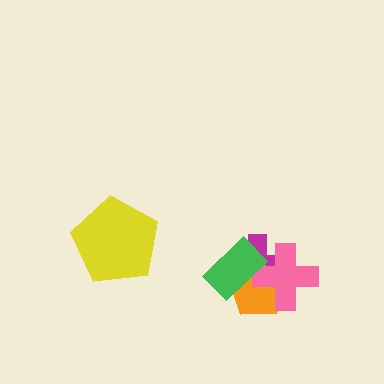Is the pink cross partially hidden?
Yes, it is partially covered by another shape.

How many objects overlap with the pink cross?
3 objects overlap with the pink cross.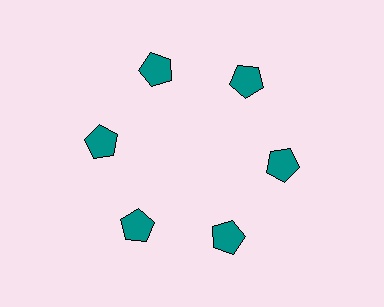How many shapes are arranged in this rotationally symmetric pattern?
There are 6 shapes, arranged in 6 groups of 1.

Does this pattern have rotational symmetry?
Yes, this pattern has 6-fold rotational symmetry. It looks the same after rotating 60 degrees around the center.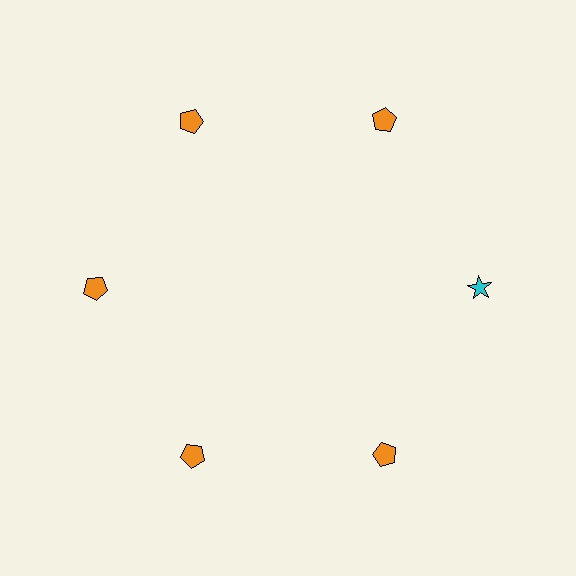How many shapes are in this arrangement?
There are 6 shapes arranged in a ring pattern.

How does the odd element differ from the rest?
It differs in both color (cyan instead of orange) and shape (star instead of pentagon).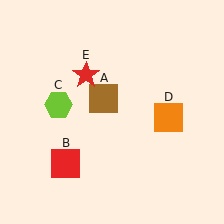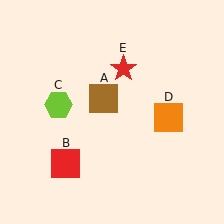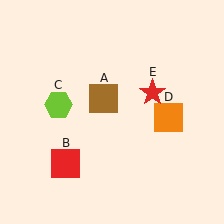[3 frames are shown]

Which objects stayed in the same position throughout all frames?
Brown square (object A) and red square (object B) and lime hexagon (object C) and orange square (object D) remained stationary.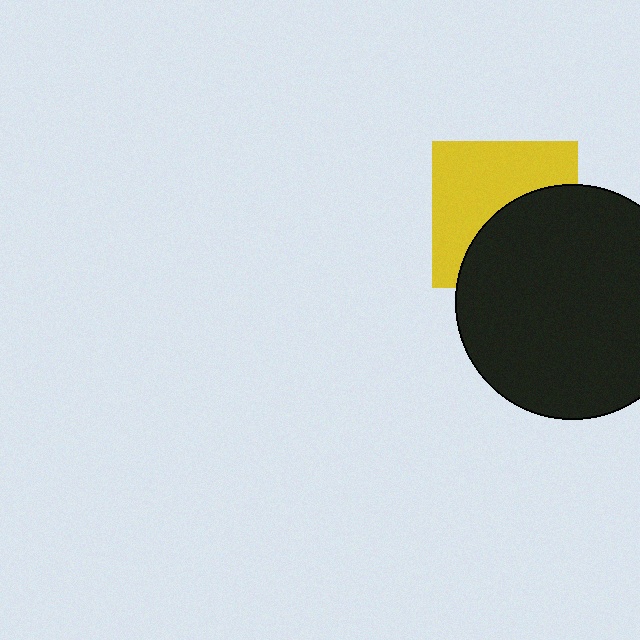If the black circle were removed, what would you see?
You would see the complete yellow square.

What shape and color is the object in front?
The object in front is a black circle.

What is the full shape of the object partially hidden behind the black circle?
The partially hidden object is a yellow square.